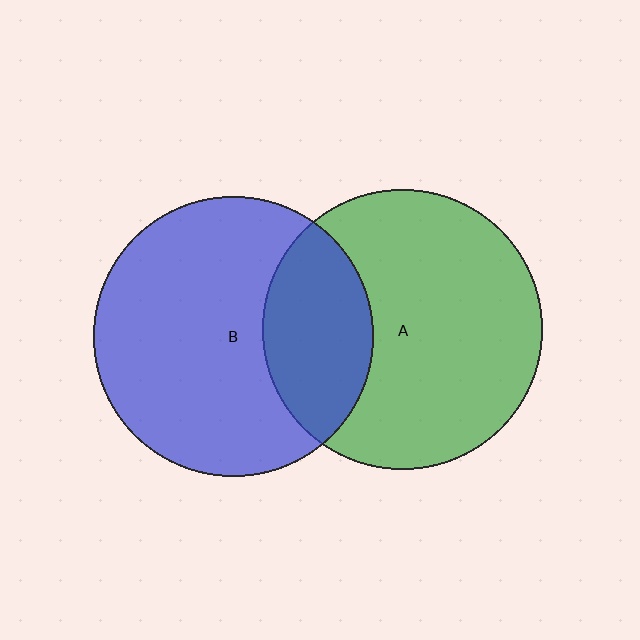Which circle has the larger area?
Circle B (blue).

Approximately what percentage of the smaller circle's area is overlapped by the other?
Approximately 30%.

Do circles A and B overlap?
Yes.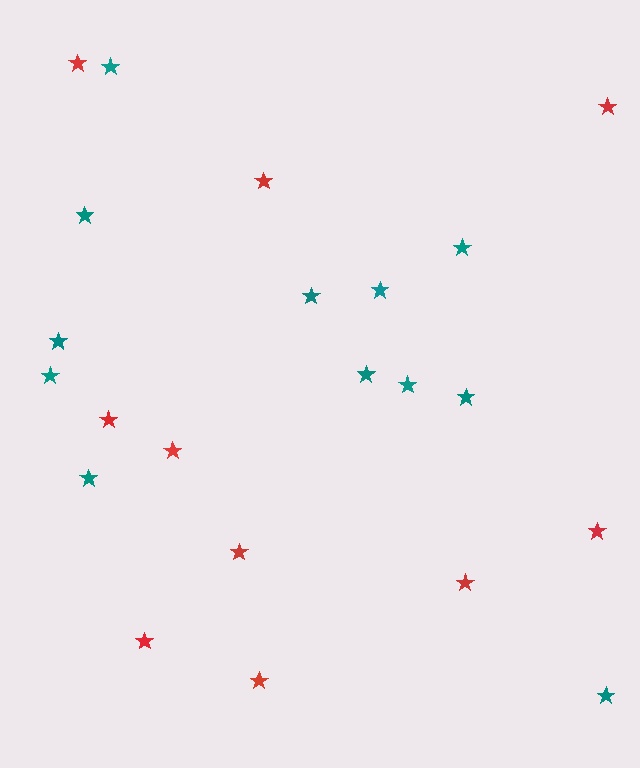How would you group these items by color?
There are 2 groups: one group of teal stars (12) and one group of red stars (10).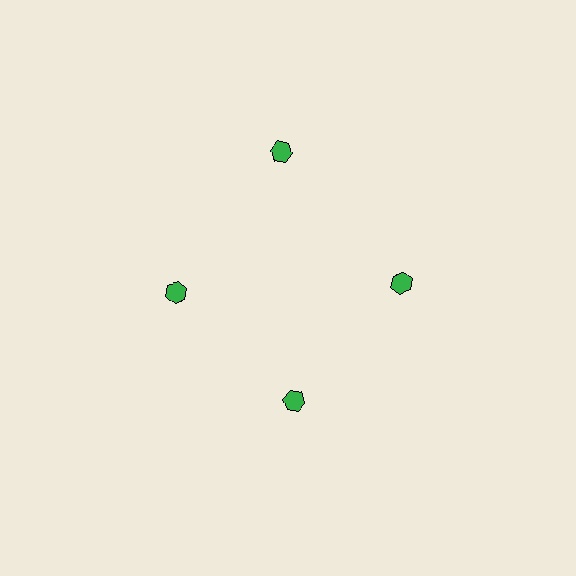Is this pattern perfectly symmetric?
No. The 4 green hexagons are arranged in a ring, but one element near the 12 o'clock position is pushed outward from the center, breaking the 4-fold rotational symmetry.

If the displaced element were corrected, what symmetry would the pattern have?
It would have 4-fold rotational symmetry — the pattern would map onto itself every 90 degrees.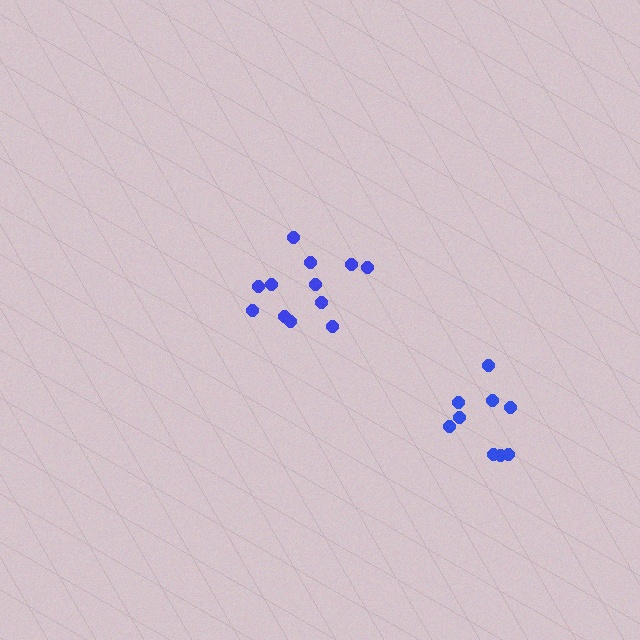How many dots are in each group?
Group 1: 12 dots, Group 2: 9 dots (21 total).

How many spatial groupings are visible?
There are 2 spatial groupings.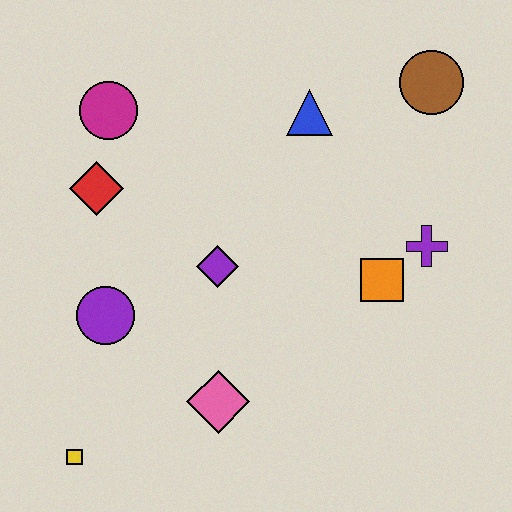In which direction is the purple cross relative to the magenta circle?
The purple cross is to the right of the magenta circle.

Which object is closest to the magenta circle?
The red diamond is closest to the magenta circle.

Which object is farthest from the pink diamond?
The brown circle is farthest from the pink diamond.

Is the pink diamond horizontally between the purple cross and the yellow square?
Yes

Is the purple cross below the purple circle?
No